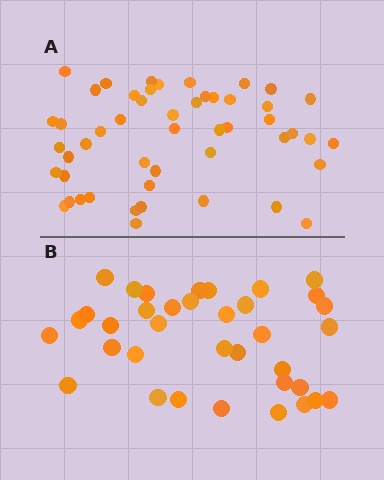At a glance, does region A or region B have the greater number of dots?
Region A (the top region) has more dots.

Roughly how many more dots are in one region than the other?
Region A has approximately 15 more dots than region B.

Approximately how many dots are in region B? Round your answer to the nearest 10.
About 40 dots. (The exact count is 36, which rounds to 40.)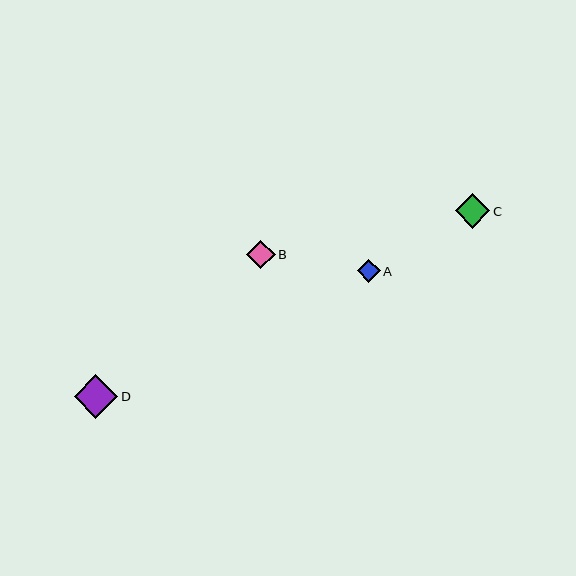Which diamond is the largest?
Diamond D is the largest with a size of approximately 44 pixels.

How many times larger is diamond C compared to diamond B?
Diamond C is approximately 1.2 times the size of diamond B.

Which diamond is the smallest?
Diamond A is the smallest with a size of approximately 23 pixels.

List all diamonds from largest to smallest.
From largest to smallest: D, C, B, A.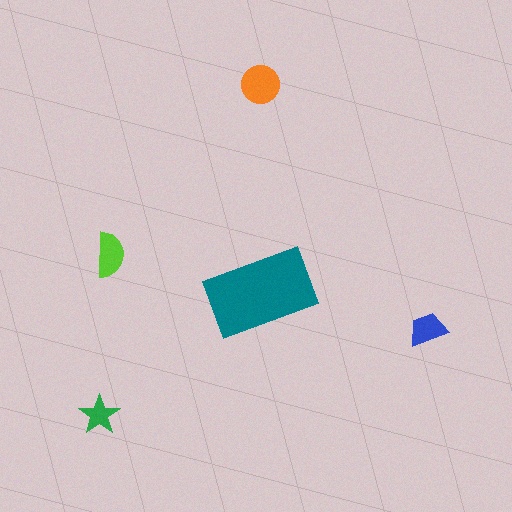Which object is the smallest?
The green star.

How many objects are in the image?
There are 5 objects in the image.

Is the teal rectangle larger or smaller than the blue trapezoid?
Larger.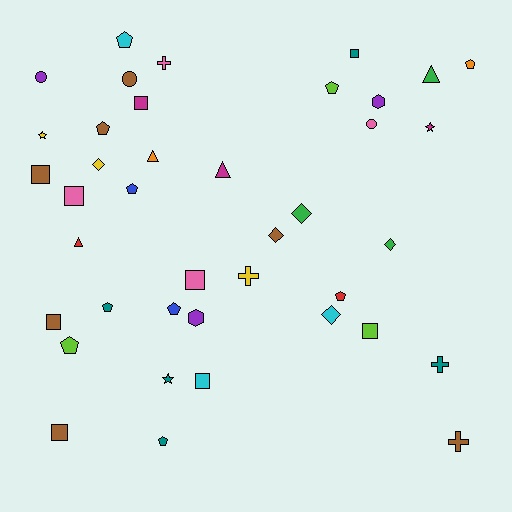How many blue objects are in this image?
There are 2 blue objects.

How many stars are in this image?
There are 3 stars.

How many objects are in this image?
There are 40 objects.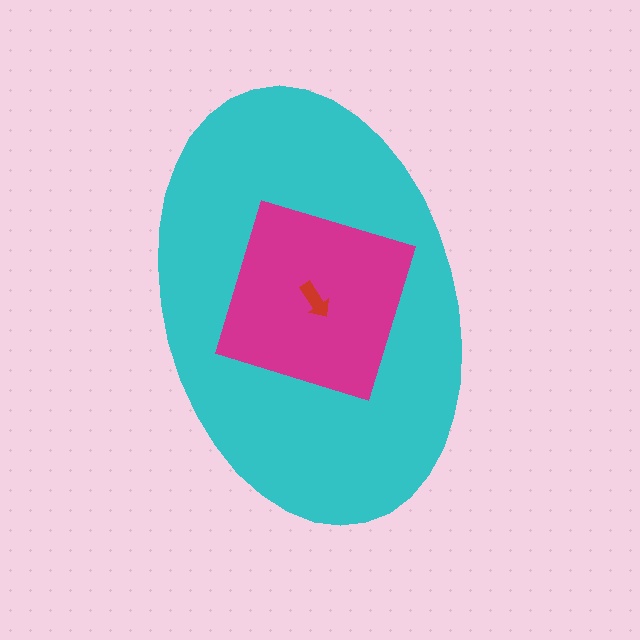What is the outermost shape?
The cyan ellipse.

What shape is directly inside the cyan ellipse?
The magenta square.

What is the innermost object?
The red arrow.